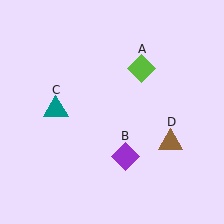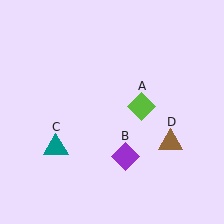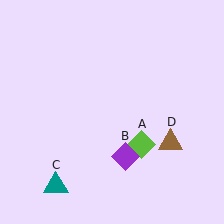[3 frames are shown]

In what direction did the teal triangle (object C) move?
The teal triangle (object C) moved down.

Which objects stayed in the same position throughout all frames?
Purple diamond (object B) and brown triangle (object D) remained stationary.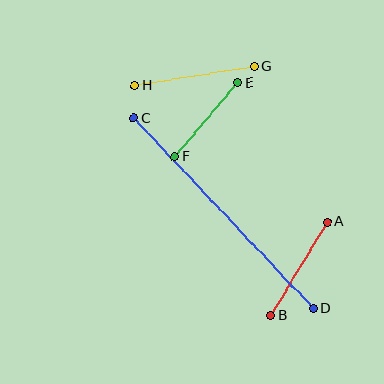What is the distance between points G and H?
The distance is approximately 121 pixels.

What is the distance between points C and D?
The distance is approximately 261 pixels.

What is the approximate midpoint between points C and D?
The midpoint is at approximately (224, 213) pixels.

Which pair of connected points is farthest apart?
Points C and D are farthest apart.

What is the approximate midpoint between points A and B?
The midpoint is at approximately (299, 269) pixels.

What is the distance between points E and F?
The distance is approximately 97 pixels.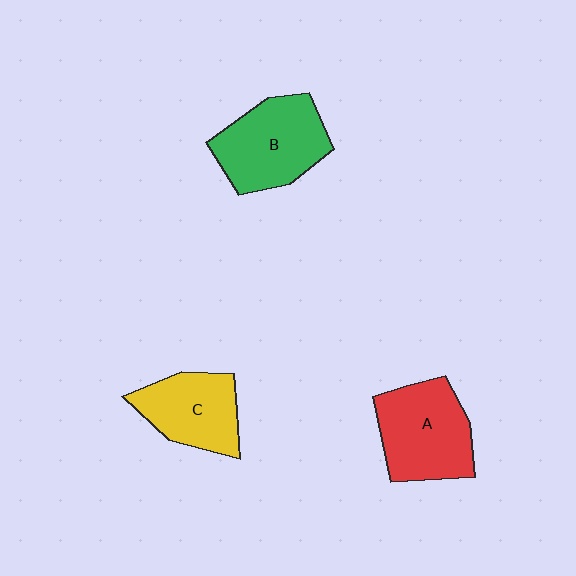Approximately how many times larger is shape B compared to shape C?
Approximately 1.2 times.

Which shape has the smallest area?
Shape C (yellow).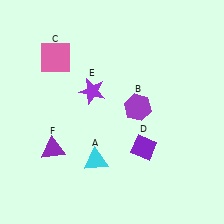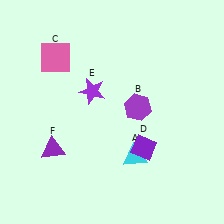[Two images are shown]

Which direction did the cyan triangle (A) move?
The cyan triangle (A) moved right.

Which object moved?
The cyan triangle (A) moved right.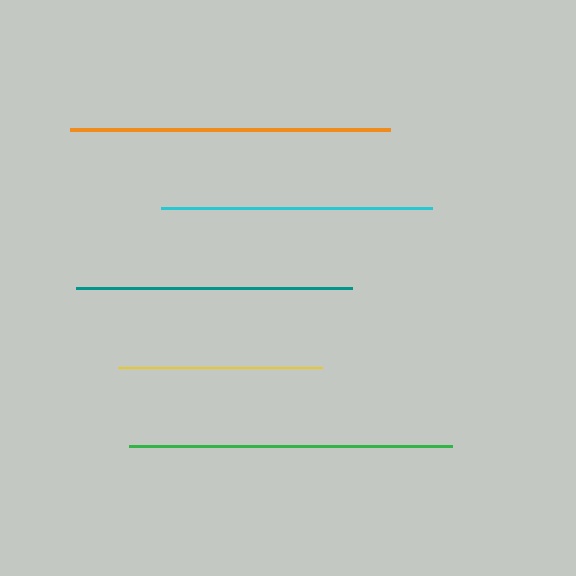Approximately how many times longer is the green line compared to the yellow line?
The green line is approximately 1.6 times the length of the yellow line.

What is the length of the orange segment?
The orange segment is approximately 320 pixels long.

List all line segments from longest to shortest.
From longest to shortest: green, orange, teal, cyan, yellow.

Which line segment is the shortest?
The yellow line is the shortest at approximately 205 pixels.